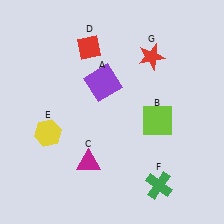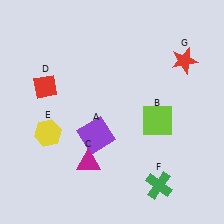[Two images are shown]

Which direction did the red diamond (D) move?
The red diamond (D) moved left.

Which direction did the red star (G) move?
The red star (G) moved right.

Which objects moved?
The objects that moved are: the purple square (A), the red diamond (D), the red star (G).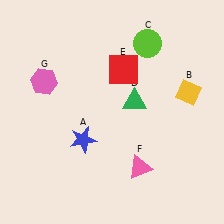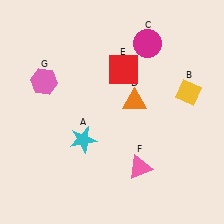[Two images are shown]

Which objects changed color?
A changed from blue to cyan. C changed from lime to magenta. D changed from green to orange.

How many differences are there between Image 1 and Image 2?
There are 3 differences between the two images.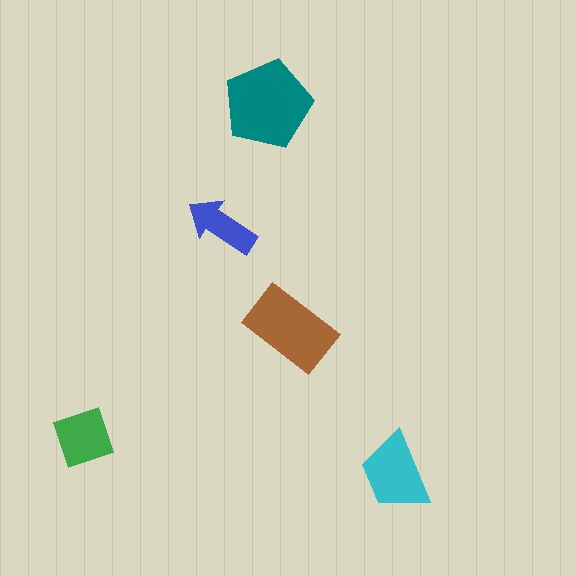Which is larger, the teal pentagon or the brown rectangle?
The teal pentagon.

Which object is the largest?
The teal pentagon.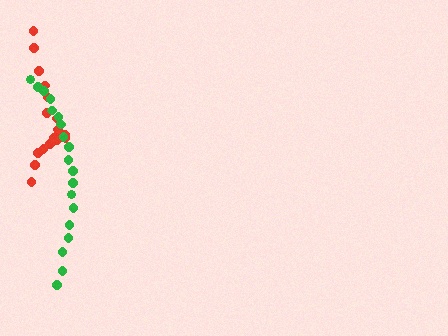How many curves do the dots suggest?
There are 2 distinct paths.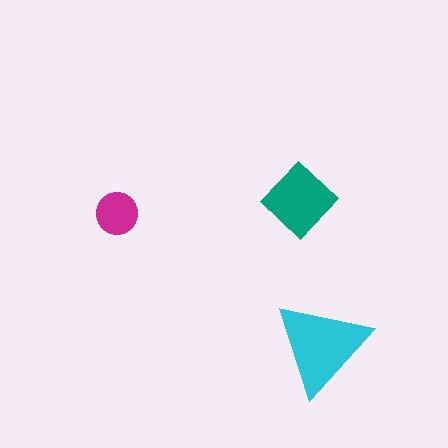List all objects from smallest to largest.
The magenta circle, the teal diamond, the cyan triangle.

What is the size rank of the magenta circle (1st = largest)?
3rd.